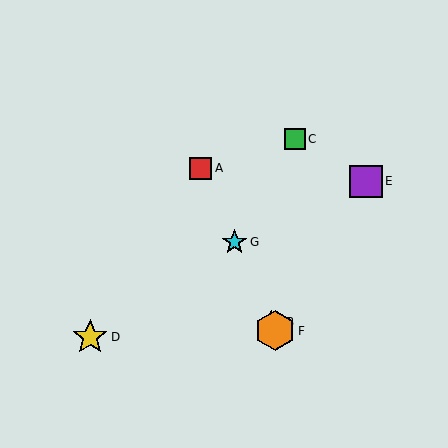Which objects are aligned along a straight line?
Objects A, B, F, G are aligned along a straight line.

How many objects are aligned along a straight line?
4 objects (A, B, F, G) are aligned along a straight line.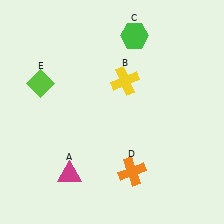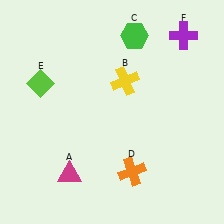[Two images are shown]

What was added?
A purple cross (F) was added in Image 2.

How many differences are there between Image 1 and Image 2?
There is 1 difference between the two images.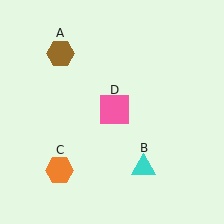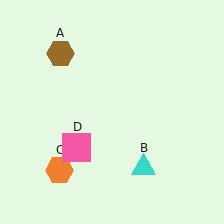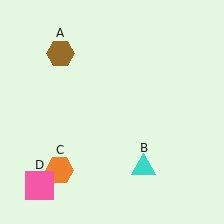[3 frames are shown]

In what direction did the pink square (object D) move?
The pink square (object D) moved down and to the left.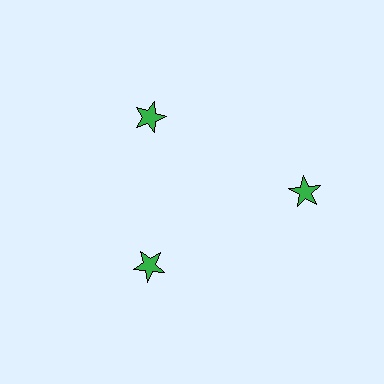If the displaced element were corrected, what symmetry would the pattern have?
It would have 3-fold rotational symmetry — the pattern would map onto itself every 120 degrees.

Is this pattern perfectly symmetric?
No. The 3 green stars are arranged in a ring, but one element near the 3 o'clock position is pushed outward from the center, breaking the 3-fold rotational symmetry.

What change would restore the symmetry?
The symmetry would be restored by moving it inward, back onto the ring so that all 3 stars sit at equal angles and equal distance from the center.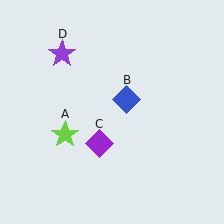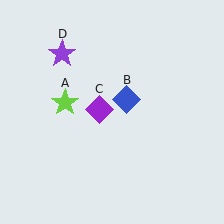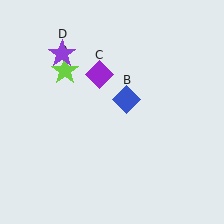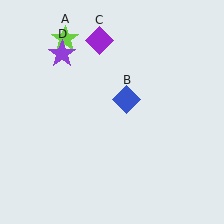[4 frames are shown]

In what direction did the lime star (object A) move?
The lime star (object A) moved up.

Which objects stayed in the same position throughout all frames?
Blue diamond (object B) and purple star (object D) remained stationary.